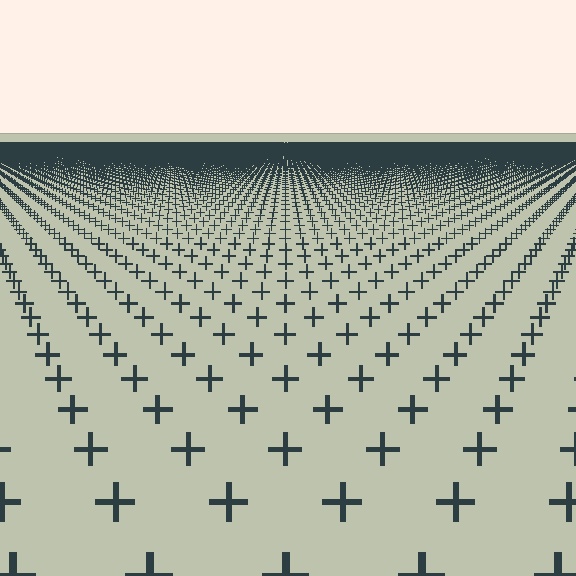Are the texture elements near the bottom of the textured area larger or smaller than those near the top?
Larger. Near the bottom, elements are closer to the viewer and appear at a bigger on-screen size.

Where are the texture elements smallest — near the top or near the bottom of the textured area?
Near the top.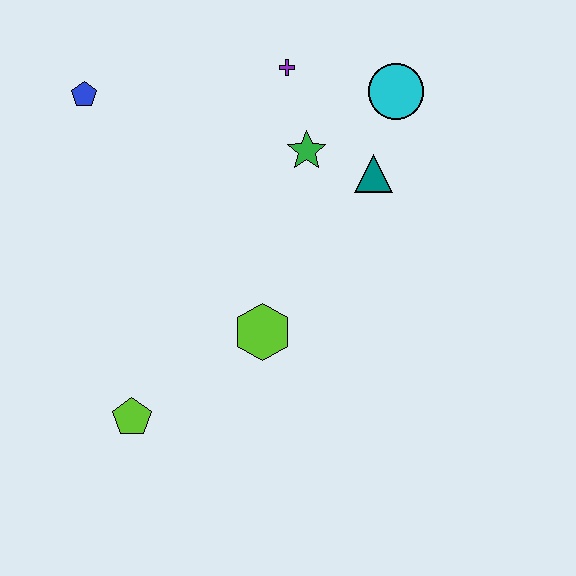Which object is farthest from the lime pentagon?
The cyan circle is farthest from the lime pentagon.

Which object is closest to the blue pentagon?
The purple cross is closest to the blue pentagon.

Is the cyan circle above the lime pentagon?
Yes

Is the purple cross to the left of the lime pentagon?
No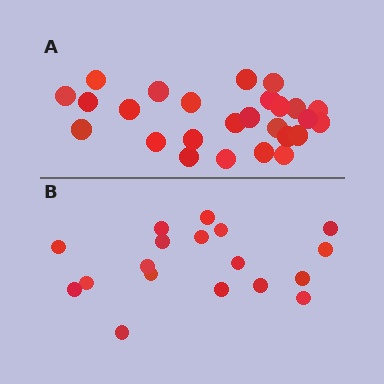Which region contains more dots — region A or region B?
Region A (the top region) has more dots.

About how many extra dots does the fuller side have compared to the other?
Region A has roughly 8 or so more dots than region B.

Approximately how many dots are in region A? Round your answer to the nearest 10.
About 30 dots. (The exact count is 26, which rounds to 30.)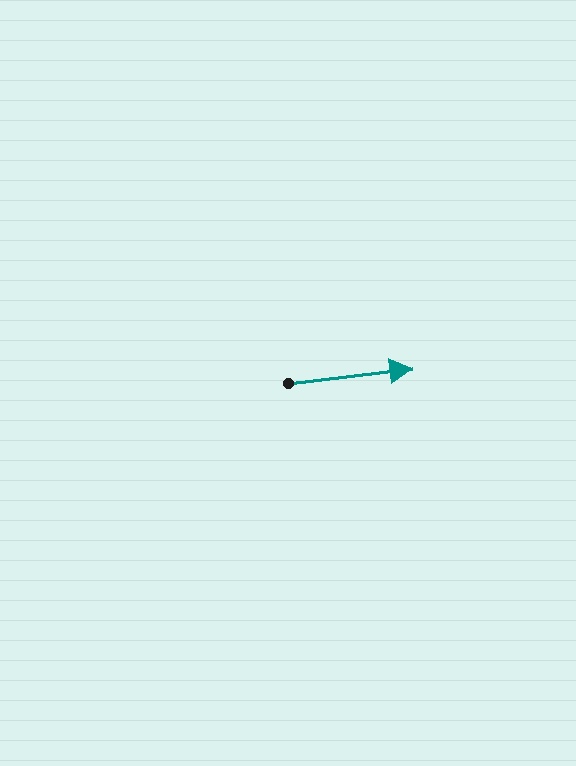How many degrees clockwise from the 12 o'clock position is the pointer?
Approximately 83 degrees.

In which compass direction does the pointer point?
East.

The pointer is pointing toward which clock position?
Roughly 3 o'clock.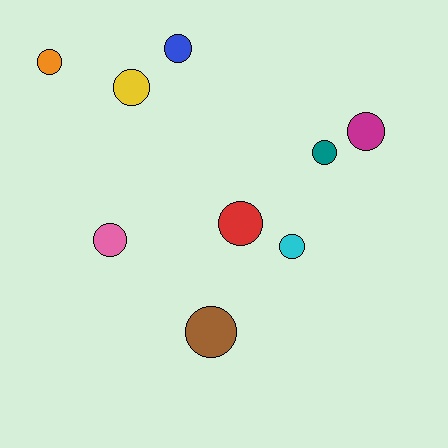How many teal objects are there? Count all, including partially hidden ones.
There is 1 teal object.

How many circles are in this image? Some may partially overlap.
There are 9 circles.